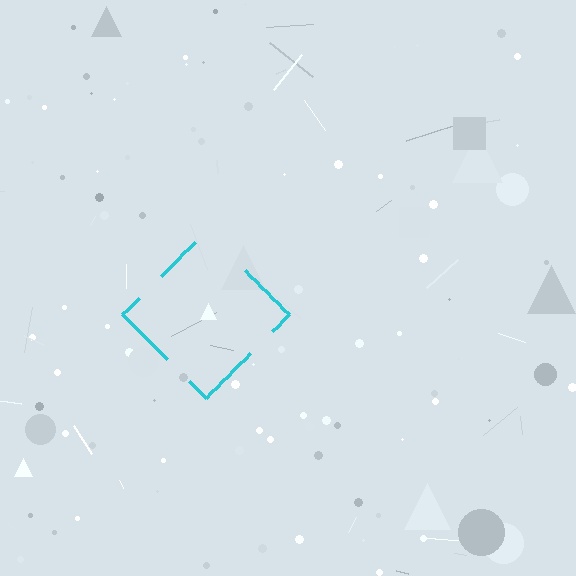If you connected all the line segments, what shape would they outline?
They would outline a diamond.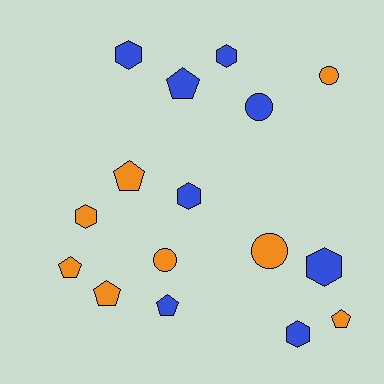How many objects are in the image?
There are 16 objects.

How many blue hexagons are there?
There are 5 blue hexagons.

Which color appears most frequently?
Blue, with 8 objects.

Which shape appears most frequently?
Pentagon, with 6 objects.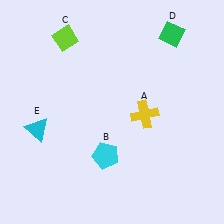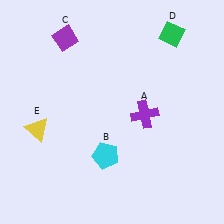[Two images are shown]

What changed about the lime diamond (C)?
In Image 1, C is lime. In Image 2, it changed to purple.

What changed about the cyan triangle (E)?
In Image 1, E is cyan. In Image 2, it changed to yellow.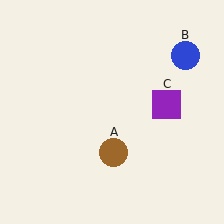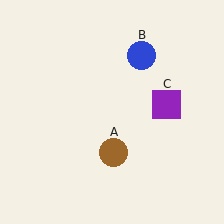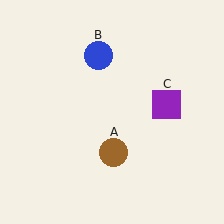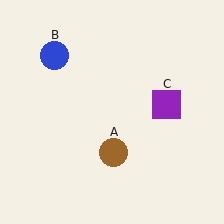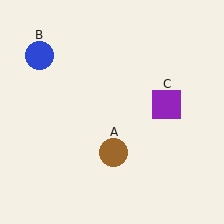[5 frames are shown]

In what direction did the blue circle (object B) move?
The blue circle (object B) moved left.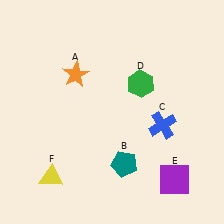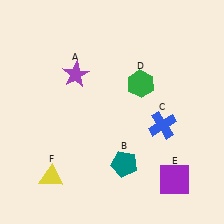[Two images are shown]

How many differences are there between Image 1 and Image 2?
There is 1 difference between the two images.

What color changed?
The star (A) changed from orange in Image 1 to purple in Image 2.